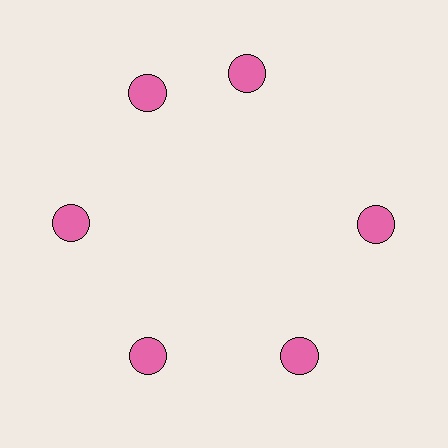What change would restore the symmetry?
The symmetry would be restored by rotating it back into even spacing with its neighbors so that all 6 circles sit at equal angles and equal distance from the center.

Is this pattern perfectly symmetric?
No. The 6 pink circles are arranged in a ring, but one element near the 1 o'clock position is rotated out of alignment along the ring, breaking the 6-fold rotational symmetry.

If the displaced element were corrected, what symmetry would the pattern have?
It would have 6-fold rotational symmetry — the pattern would map onto itself every 60 degrees.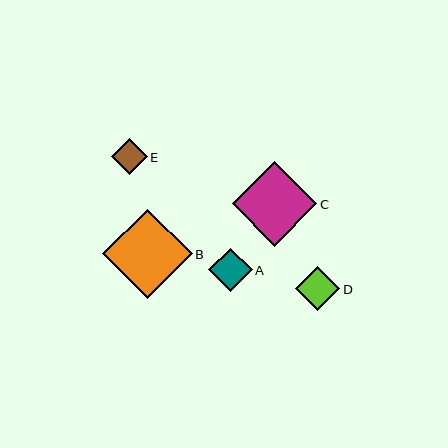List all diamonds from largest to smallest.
From largest to smallest: B, C, D, A, E.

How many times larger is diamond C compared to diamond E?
Diamond C is approximately 2.4 times the size of diamond E.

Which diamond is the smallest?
Diamond E is the smallest with a size of approximately 36 pixels.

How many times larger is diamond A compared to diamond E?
Diamond A is approximately 1.2 times the size of diamond E.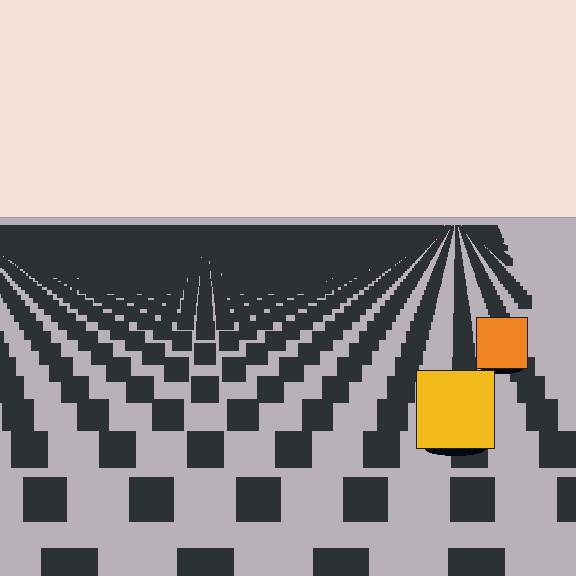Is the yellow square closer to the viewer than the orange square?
Yes. The yellow square is closer — you can tell from the texture gradient: the ground texture is coarser near it.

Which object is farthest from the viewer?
The orange square is farthest from the viewer. It appears smaller and the ground texture around it is denser.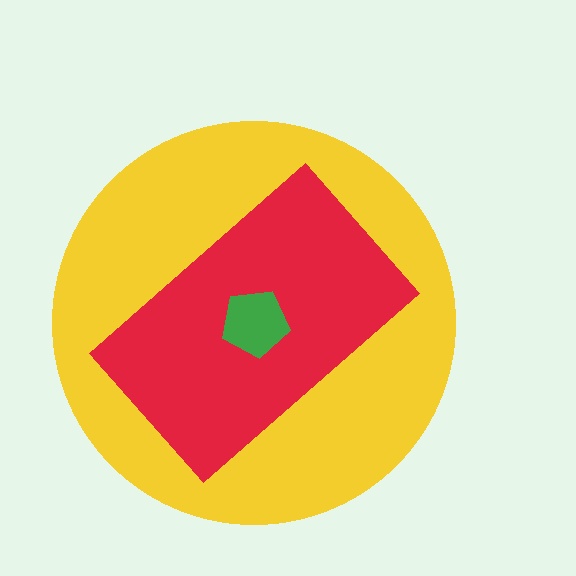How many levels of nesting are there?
3.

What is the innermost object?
The green pentagon.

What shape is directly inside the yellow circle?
The red rectangle.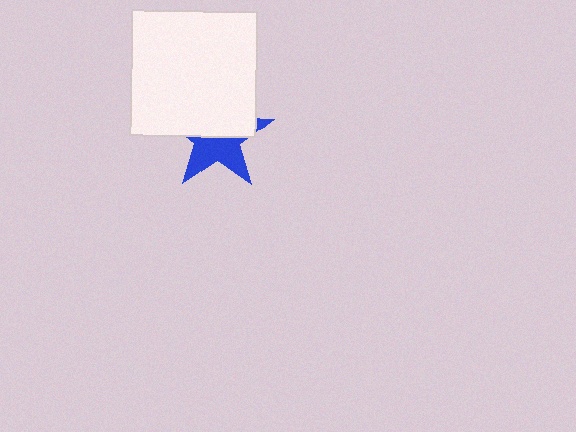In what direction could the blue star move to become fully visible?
The blue star could move down. That would shift it out from behind the white square entirely.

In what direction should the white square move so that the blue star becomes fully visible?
The white square should move up. That is the shortest direction to clear the overlap and leave the blue star fully visible.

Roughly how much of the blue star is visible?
About half of it is visible (roughly 46%).